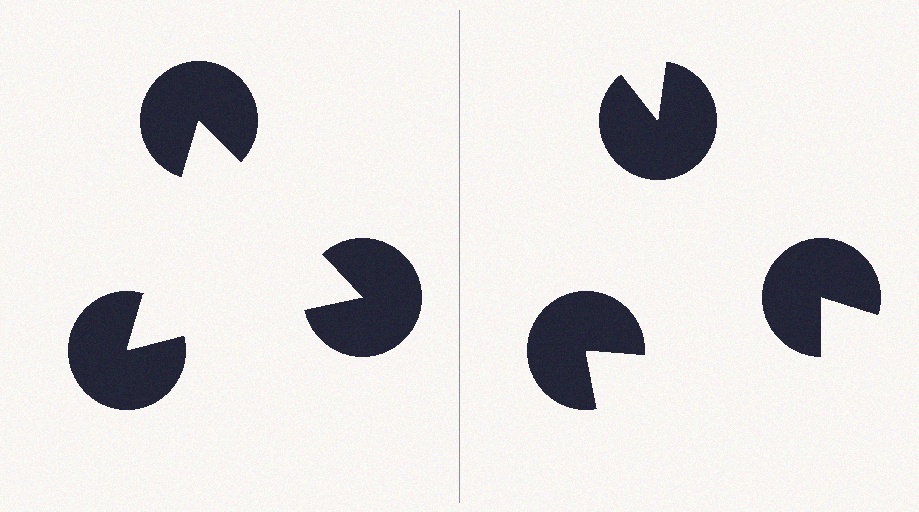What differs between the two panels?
The pac-man discs are positioned identically on both sides; only the wedge orientations differ. On the left they align to a triangle; on the right they are misaligned.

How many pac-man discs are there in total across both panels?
6 — 3 on each side.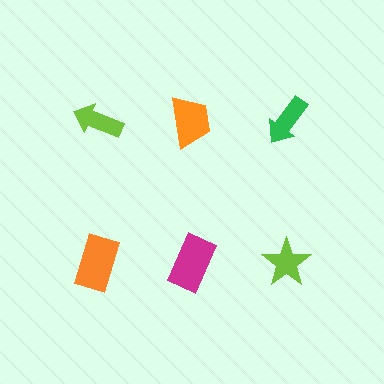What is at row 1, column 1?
A lime arrow.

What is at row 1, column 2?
An orange trapezoid.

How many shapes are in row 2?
3 shapes.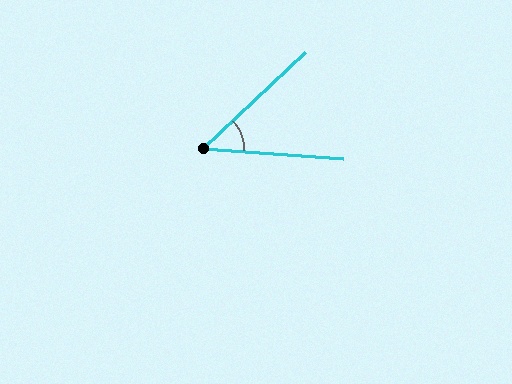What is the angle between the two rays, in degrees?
Approximately 48 degrees.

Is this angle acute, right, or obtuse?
It is acute.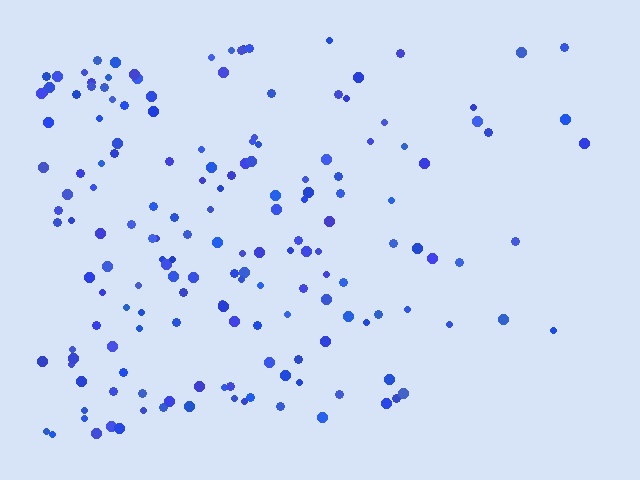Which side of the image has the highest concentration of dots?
The left.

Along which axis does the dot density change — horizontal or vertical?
Horizontal.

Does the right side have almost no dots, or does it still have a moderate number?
Still a moderate number, just noticeably fewer than the left.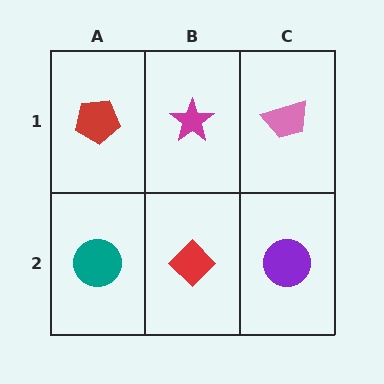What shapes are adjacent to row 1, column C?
A purple circle (row 2, column C), a magenta star (row 1, column B).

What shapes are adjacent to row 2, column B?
A magenta star (row 1, column B), a teal circle (row 2, column A), a purple circle (row 2, column C).